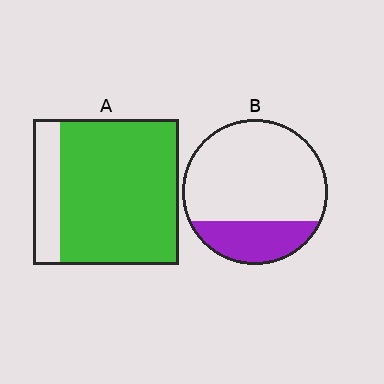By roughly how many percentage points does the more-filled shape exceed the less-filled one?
By roughly 55 percentage points (A over B).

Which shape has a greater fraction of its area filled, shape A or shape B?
Shape A.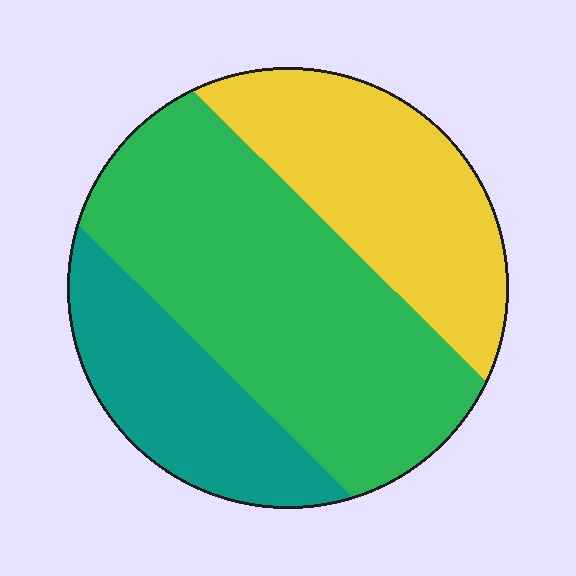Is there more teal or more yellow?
Yellow.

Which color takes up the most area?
Green, at roughly 50%.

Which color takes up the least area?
Teal, at roughly 20%.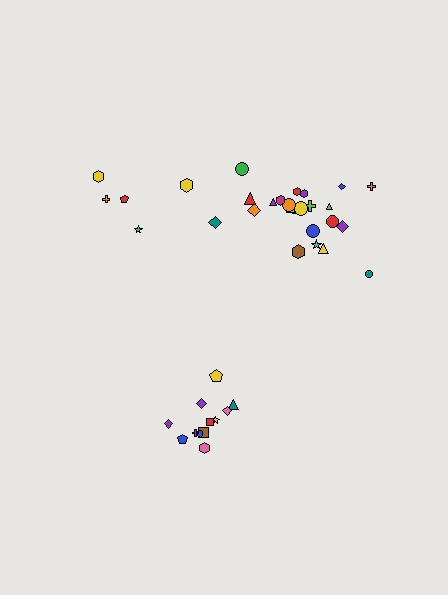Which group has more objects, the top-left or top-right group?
The top-right group.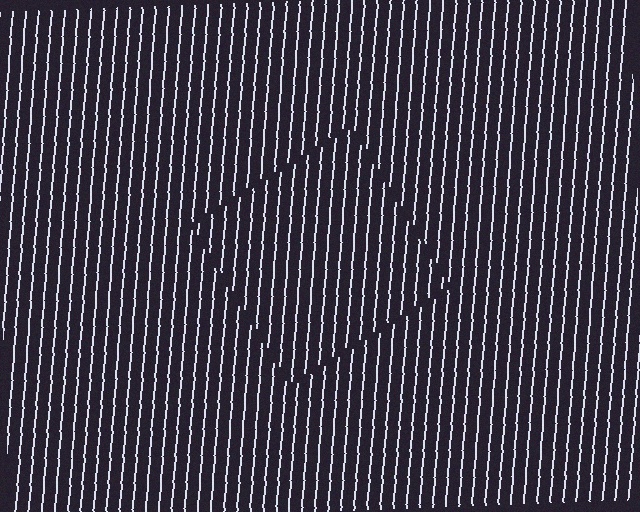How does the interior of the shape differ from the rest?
The interior of the shape contains the same grating, shifted by half a period — the contour is defined by the phase discontinuity where line-ends from the inner and outer gratings abut.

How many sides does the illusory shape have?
4 sides — the line-ends trace a square.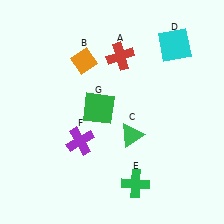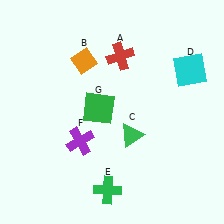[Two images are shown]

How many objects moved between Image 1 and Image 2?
2 objects moved between the two images.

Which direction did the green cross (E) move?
The green cross (E) moved left.